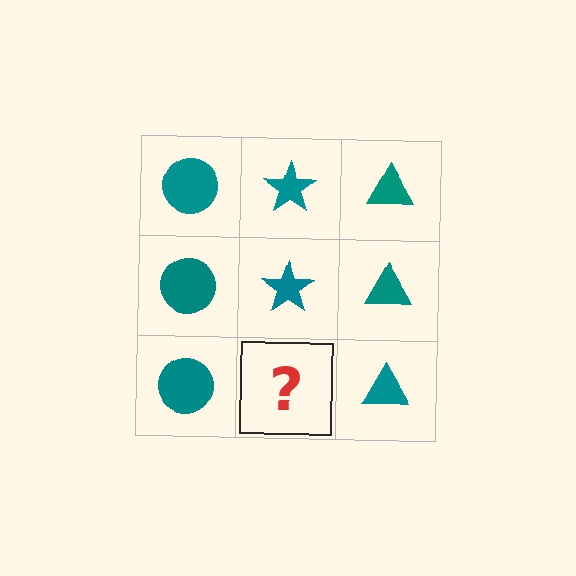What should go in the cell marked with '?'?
The missing cell should contain a teal star.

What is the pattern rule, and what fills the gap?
The rule is that each column has a consistent shape. The gap should be filled with a teal star.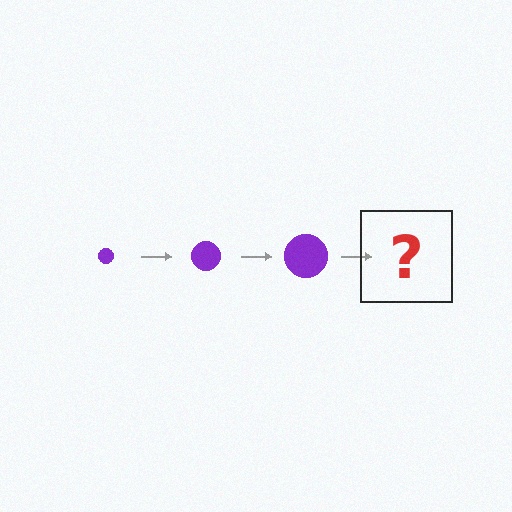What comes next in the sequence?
The next element should be a purple circle, larger than the previous one.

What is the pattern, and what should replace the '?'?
The pattern is that the circle gets progressively larger each step. The '?' should be a purple circle, larger than the previous one.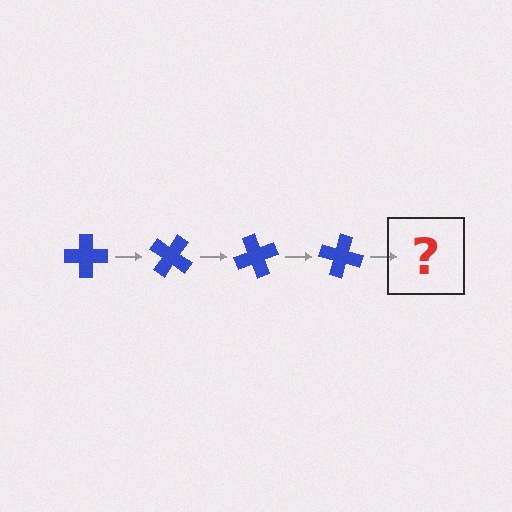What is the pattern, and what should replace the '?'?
The pattern is that the cross rotates 35 degrees each step. The '?' should be a blue cross rotated 140 degrees.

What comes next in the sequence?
The next element should be a blue cross rotated 140 degrees.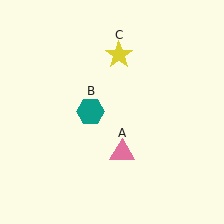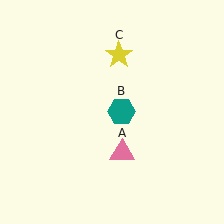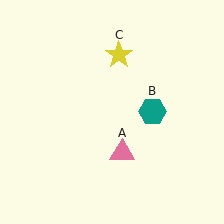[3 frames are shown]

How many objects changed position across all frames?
1 object changed position: teal hexagon (object B).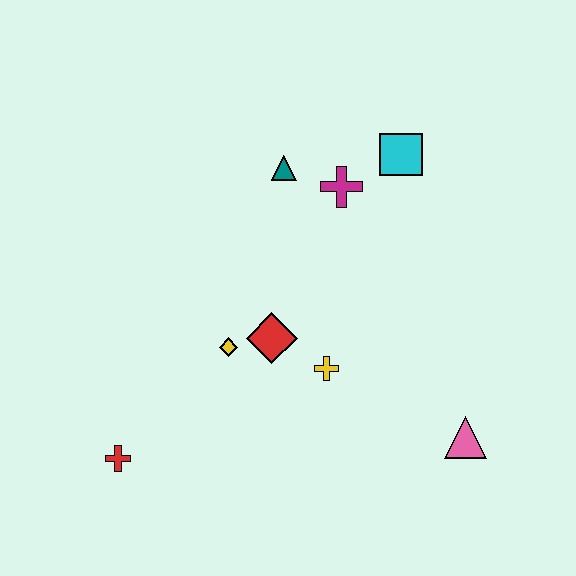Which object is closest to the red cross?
The yellow diamond is closest to the red cross.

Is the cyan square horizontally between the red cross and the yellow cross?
No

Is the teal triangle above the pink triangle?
Yes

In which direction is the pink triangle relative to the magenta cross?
The pink triangle is below the magenta cross.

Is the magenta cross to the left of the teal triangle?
No